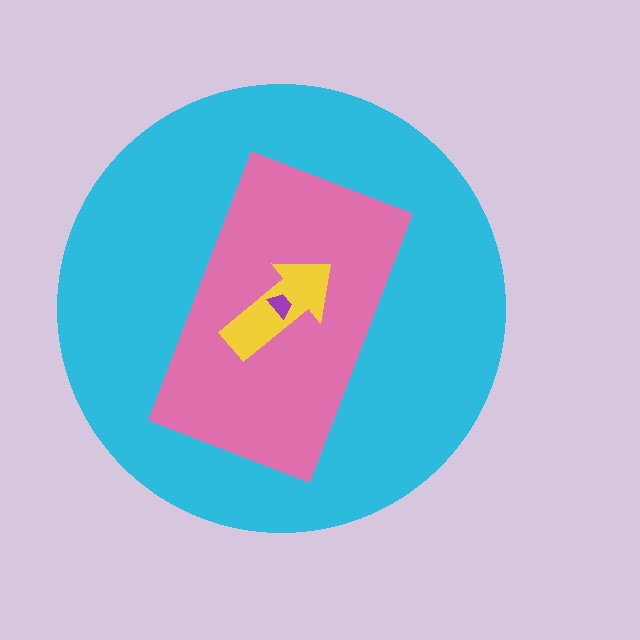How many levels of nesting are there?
4.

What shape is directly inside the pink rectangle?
The yellow arrow.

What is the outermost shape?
The cyan circle.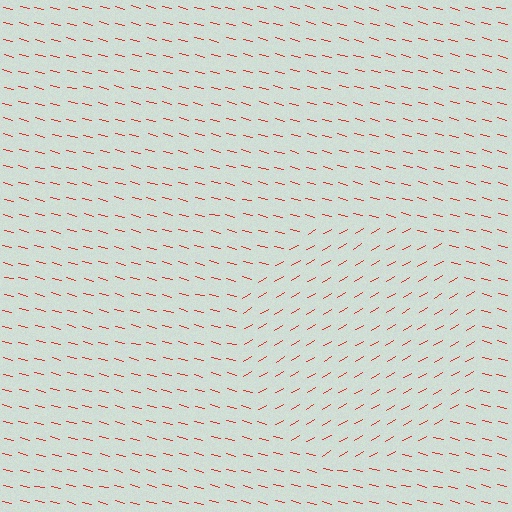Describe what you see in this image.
The image is filled with small red line segments. A circle region in the image has lines oriented differently from the surrounding lines, creating a visible texture boundary.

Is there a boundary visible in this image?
Yes, there is a texture boundary formed by a change in line orientation.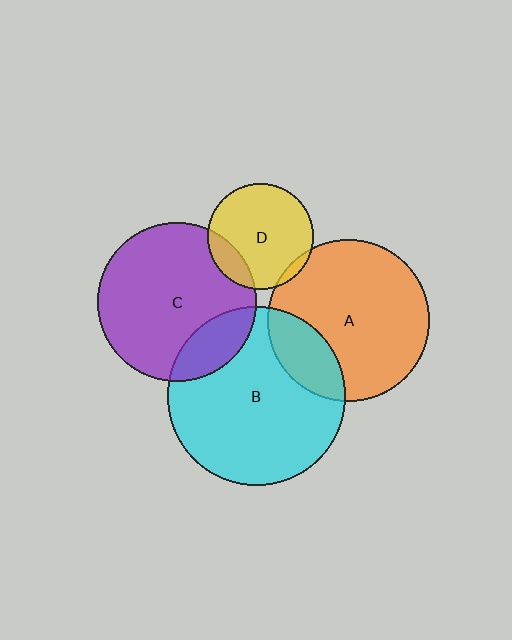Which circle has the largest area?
Circle B (cyan).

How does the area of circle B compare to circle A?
Approximately 1.2 times.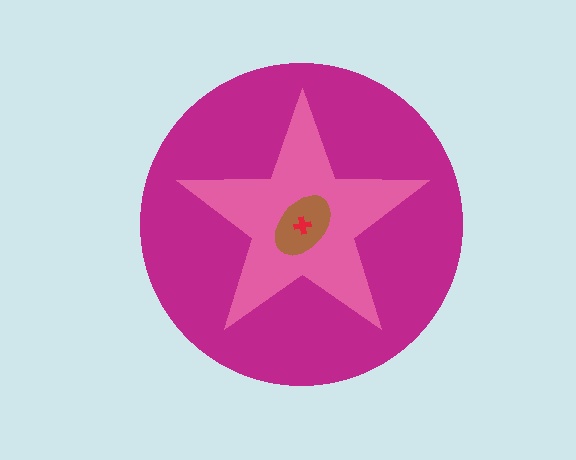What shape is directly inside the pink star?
The brown ellipse.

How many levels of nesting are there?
4.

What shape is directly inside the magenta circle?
The pink star.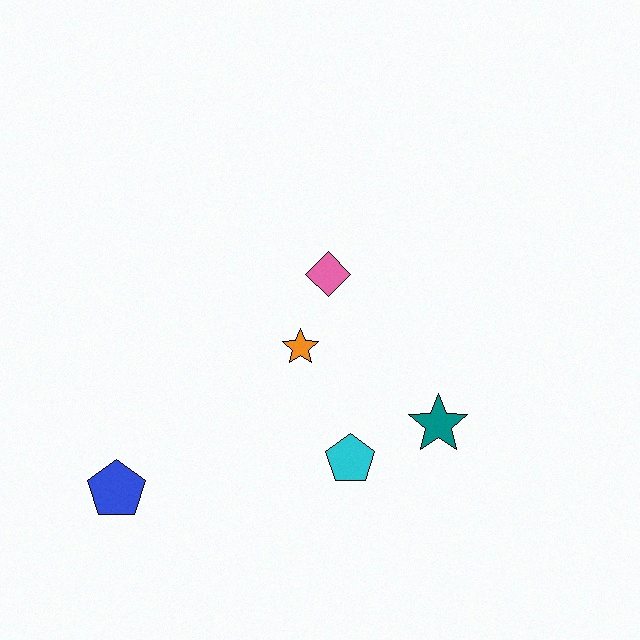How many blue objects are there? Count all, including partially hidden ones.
There is 1 blue object.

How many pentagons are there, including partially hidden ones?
There are 2 pentagons.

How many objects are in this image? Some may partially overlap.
There are 5 objects.